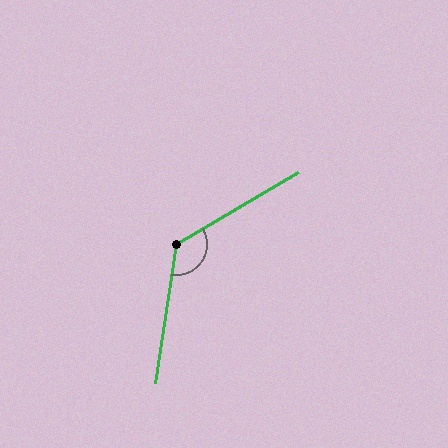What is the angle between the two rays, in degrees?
Approximately 129 degrees.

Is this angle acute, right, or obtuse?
It is obtuse.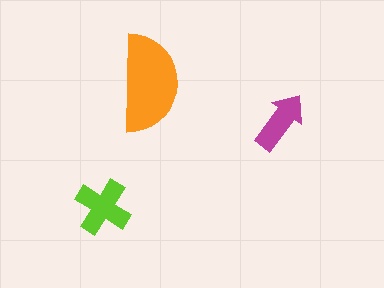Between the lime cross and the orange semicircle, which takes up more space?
The orange semicircle.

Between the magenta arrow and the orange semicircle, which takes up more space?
The orange semicircle.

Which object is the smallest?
The magenta arrow.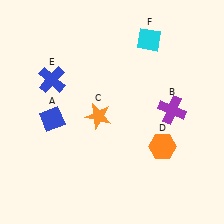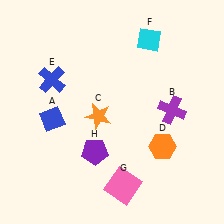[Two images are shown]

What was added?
A pink square (G), a purple pentagon (H) were added in Image 2.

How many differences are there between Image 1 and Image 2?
There are 2 differences between the two images.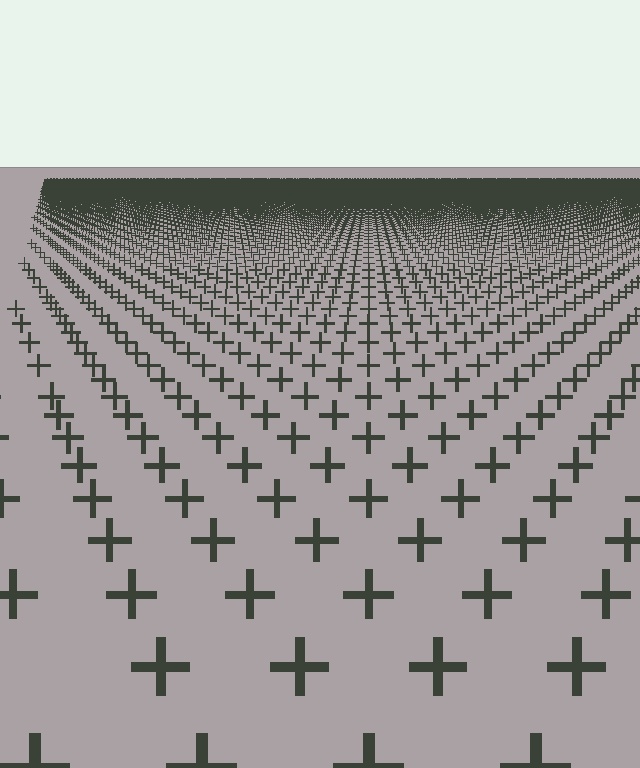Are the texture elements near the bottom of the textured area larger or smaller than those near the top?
Larger. Near the bottom, elements are closer to the viewer and appear at a bigger on-screen size.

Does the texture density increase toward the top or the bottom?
Density increases toward the top.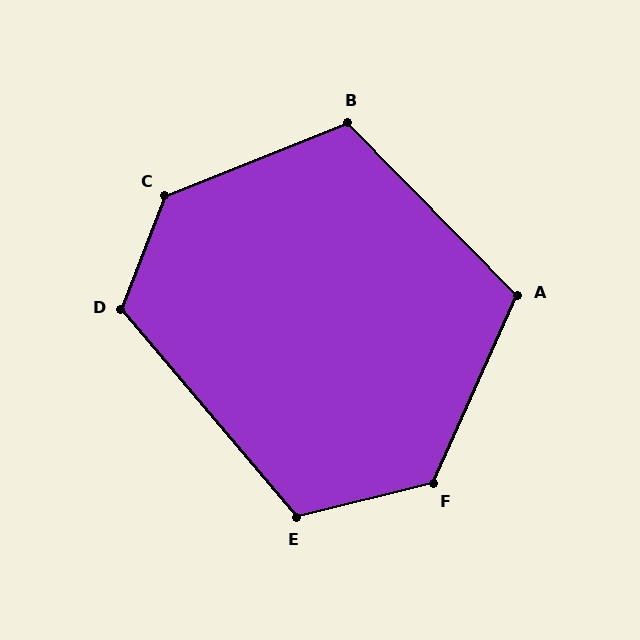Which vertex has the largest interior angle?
C, at approximately 133 degrees.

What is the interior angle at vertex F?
Approximately 128 degrees (obtuse).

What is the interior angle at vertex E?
Approximately 116 degrees (obtuse).